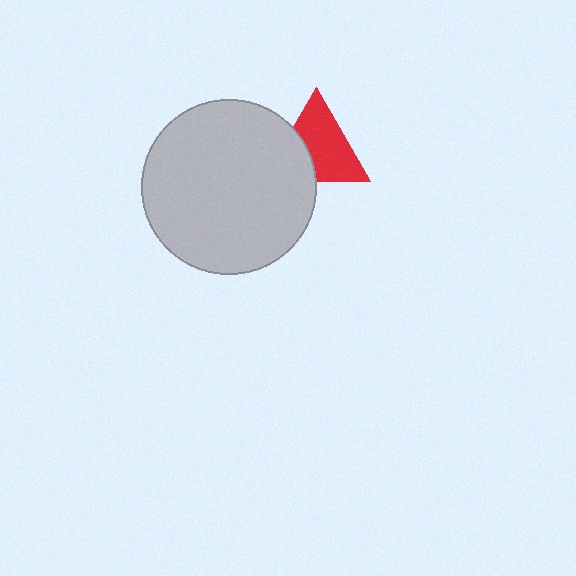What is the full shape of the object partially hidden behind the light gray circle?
The partially hidden object is a red triangle.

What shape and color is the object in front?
The object in front is a light gray circle.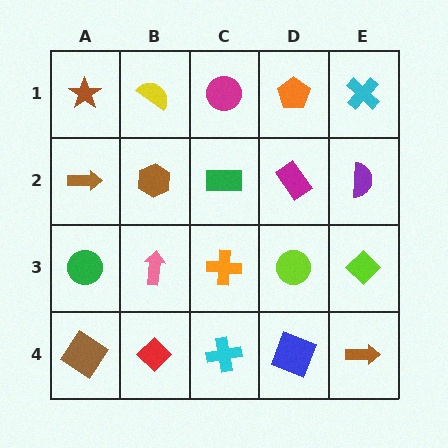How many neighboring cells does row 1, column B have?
3.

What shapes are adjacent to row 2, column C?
A magenta circle (row 1, column C), an orange cross (row 3, column C), a brown hexagon (row 2, column B), a magenta rectangle (row 2, column D).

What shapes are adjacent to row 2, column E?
A cyan cross (row 1, column E), a lime diamond (row 3, column E), a magenta rectangle (row 2, column D).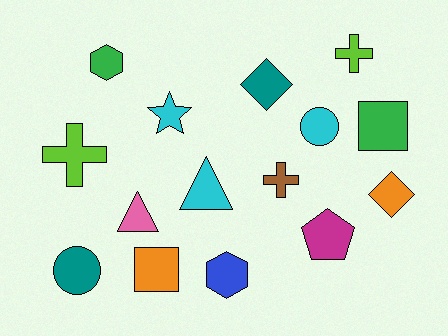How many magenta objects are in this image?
There is 1 magenta object.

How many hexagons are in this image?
There are 2 hexagons.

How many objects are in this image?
There are 15 objects.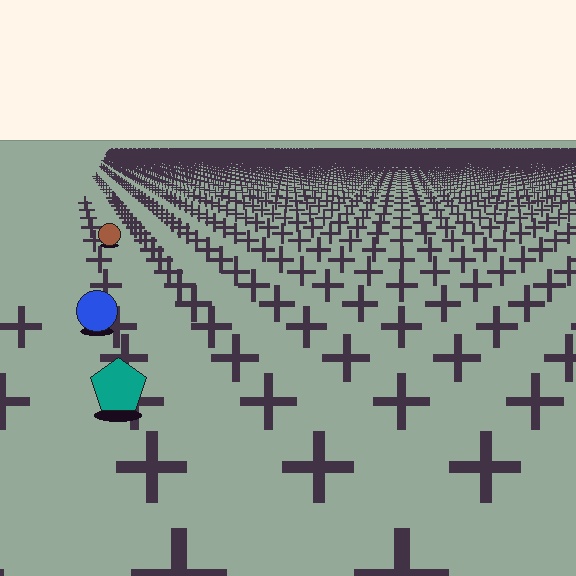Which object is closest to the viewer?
The teal pentagon is closest. The texture marks near it are larger and more spread out.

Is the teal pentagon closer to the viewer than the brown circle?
Yes. The teal pentagon is closer — you can tell from the texture gradient: the ground texture is coarser near it.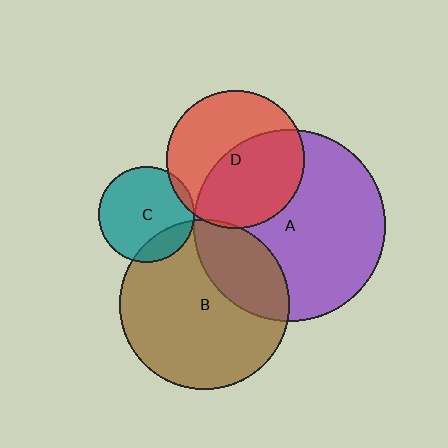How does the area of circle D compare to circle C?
Approximately 2.1 times.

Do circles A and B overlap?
Yes.